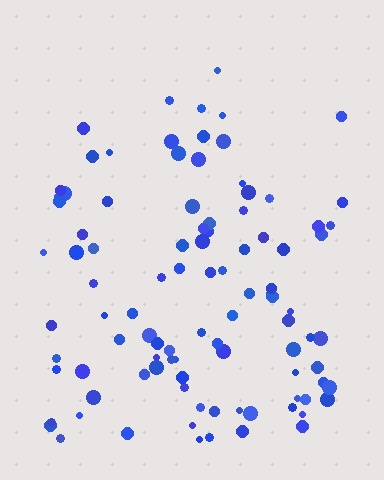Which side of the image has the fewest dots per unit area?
The top.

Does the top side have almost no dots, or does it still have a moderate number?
Still a moderate number, just noticeably fewer than the bottom.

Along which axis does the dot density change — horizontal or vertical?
Vertical.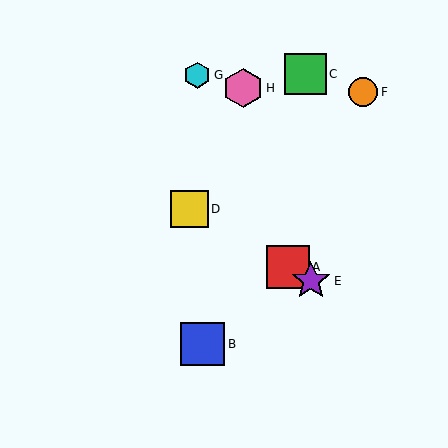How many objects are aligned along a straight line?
3 objects (A, D, E) are aligned along a straight line.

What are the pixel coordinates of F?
Object F is at (363, 92).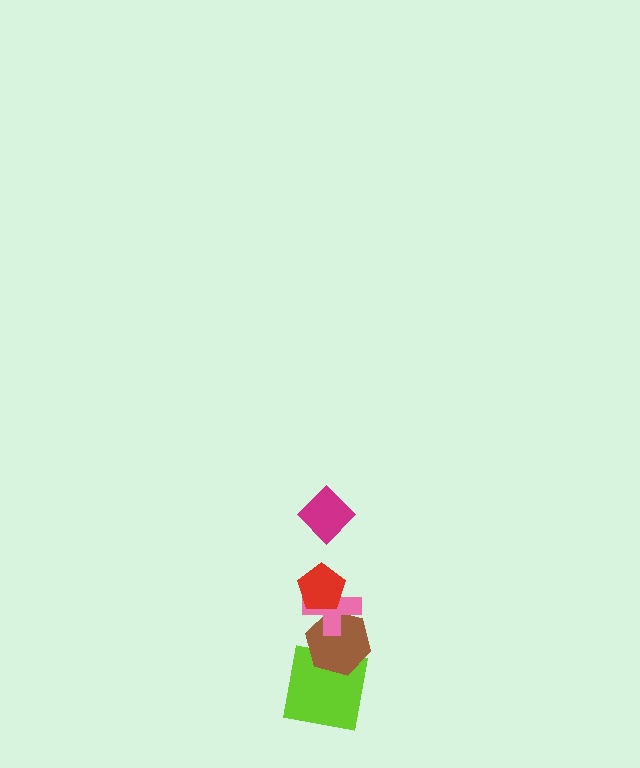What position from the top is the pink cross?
The pink cross is 3rd from the top.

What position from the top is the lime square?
The lime square is 5th from the top.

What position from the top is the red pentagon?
The red pentagon is 2nd from the top.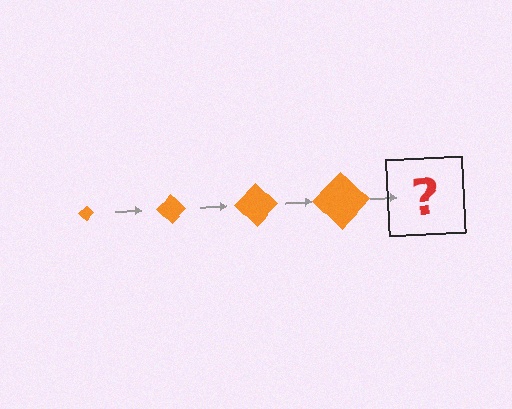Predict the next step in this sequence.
The next step is an orange diamond, larger than the previous one.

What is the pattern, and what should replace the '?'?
The pattern is that the diamond gets progressively larger each step. The '?' should be an orange diamond, larger than the previous one.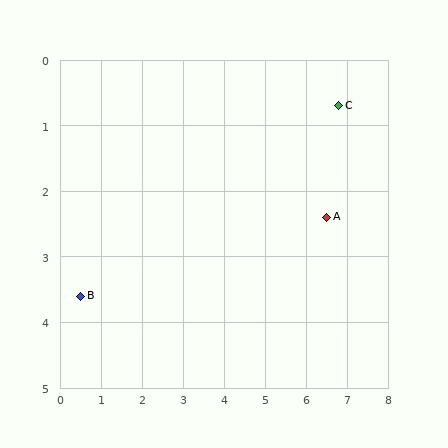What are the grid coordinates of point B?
Point B is at approximately (0.5, 3.6).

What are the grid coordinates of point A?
Point A is at approximately (6.5, 2.4).